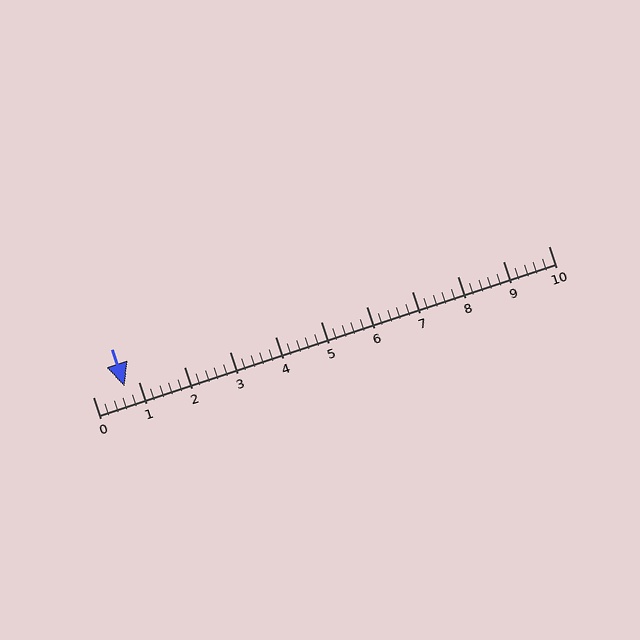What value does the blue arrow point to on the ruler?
The blue arrow points to approximately 0.7.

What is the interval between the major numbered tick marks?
The major tick marks are spaced 1 units apart.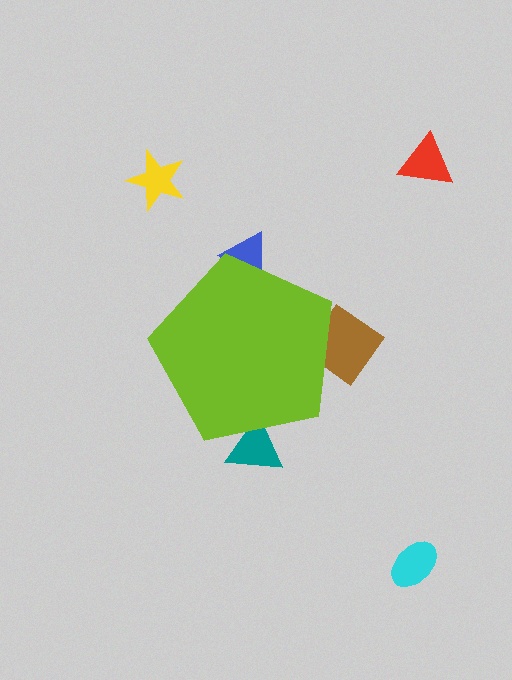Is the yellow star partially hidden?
No, the yellow star is fully visible.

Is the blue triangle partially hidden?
Yes, the blue triangle is partially hidden behind the lime pentagon.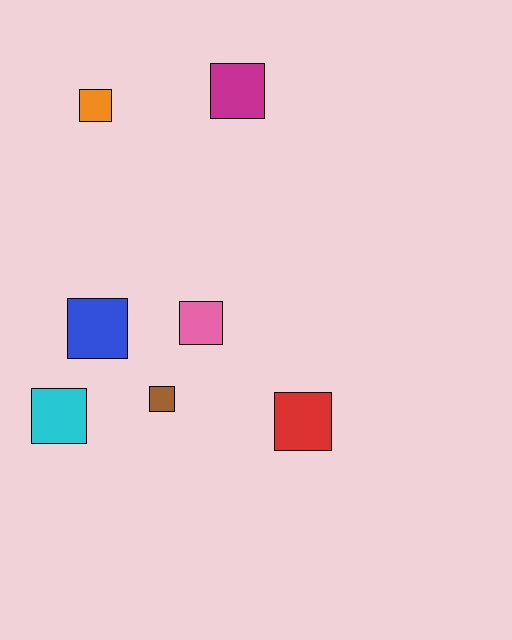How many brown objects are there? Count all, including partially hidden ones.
There is 1 brown object.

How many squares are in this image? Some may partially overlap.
There are 7 squares.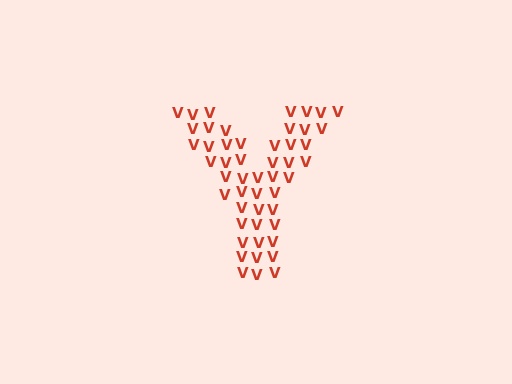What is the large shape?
The large shape is the letter Y.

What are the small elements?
The small elements are letter V's.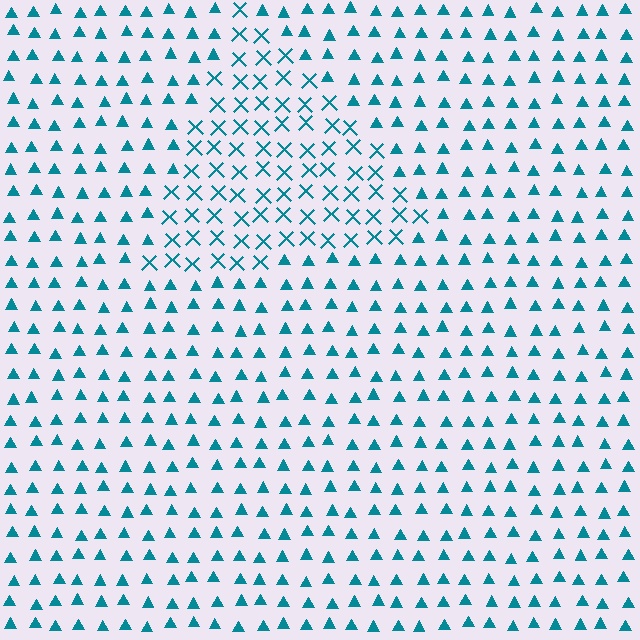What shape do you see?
I see a triangle.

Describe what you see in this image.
The image is filled with small teal elements arranged in a uniform grid. A triangle-shaped region contains X marks, while the surrounding area contains triangles. The boundary is defined purely by the change in element shape.